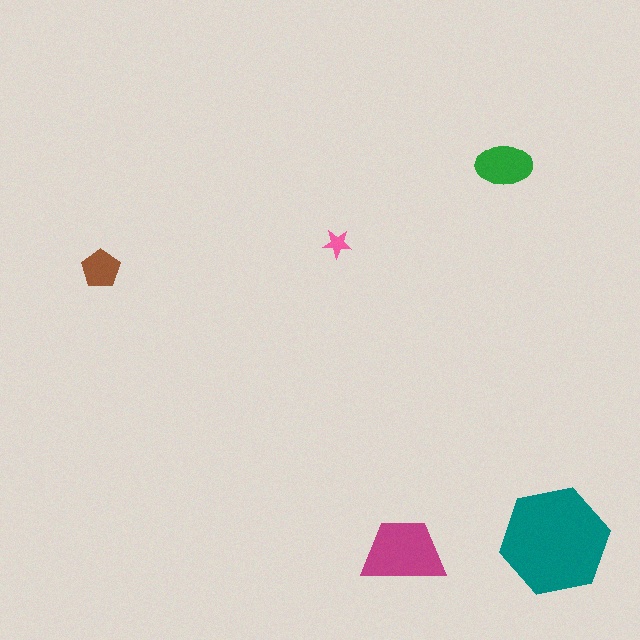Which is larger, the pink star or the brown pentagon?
The brown pentagon.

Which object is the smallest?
The pink star.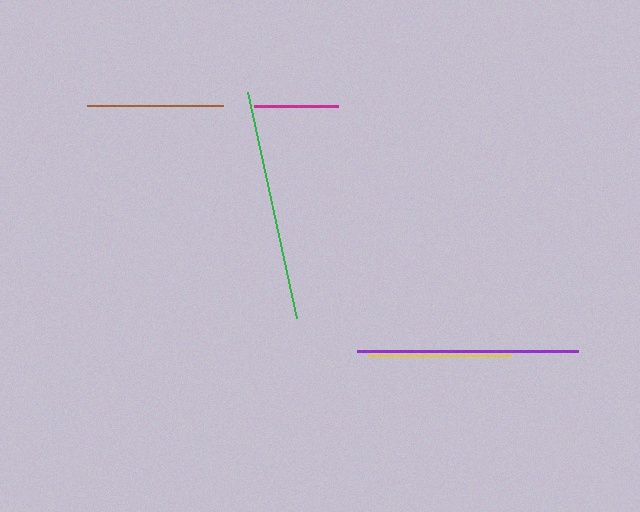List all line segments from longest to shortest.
From longest to shortest: green, purple, yellow, brown, magenta.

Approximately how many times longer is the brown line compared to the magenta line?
The brown line is approximately 1.6 times the length of the magenta line.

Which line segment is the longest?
The green line is the longest at approximately 231 pixels.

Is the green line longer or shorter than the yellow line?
The green line is longer than the yellow line.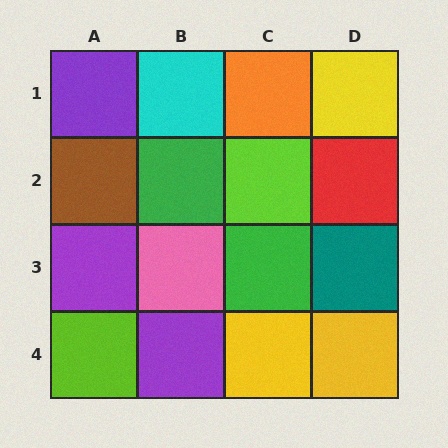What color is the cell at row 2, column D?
Red.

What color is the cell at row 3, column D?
Teal.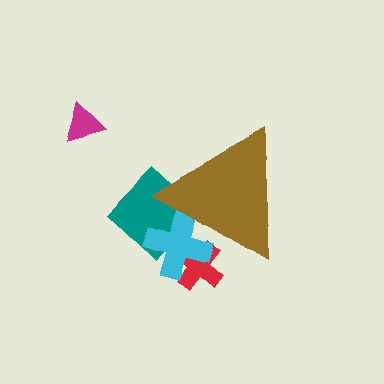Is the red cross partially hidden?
Yes, the red cross is partially hidden behind the brown triangle.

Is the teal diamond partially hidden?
Yes, the teal diamond is partially hidden behind the brown triangle.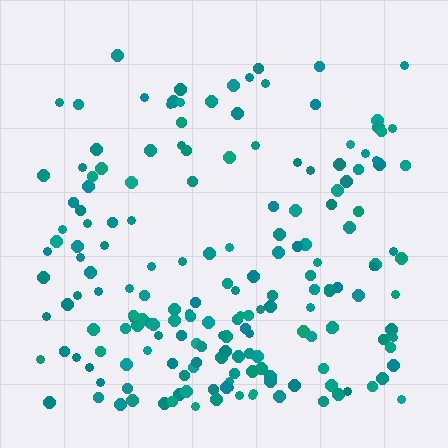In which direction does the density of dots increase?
From top to bottom, with the bottom side densest.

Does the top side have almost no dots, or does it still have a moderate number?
Still a moderate number, just noticeably fewer than the bottom.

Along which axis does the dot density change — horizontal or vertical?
Vertical.